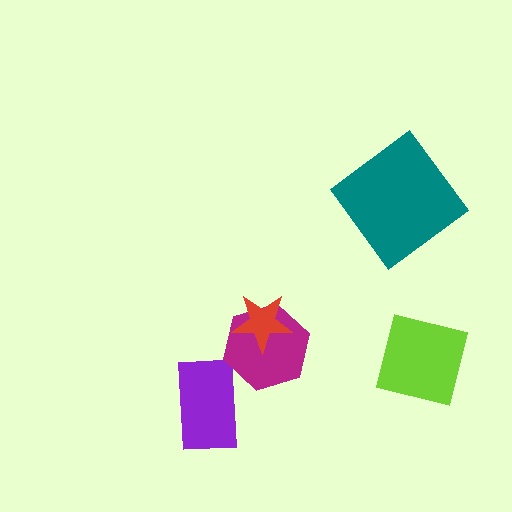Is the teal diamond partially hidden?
No, no other shape covers it.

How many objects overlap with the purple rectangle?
0 objects overlap with the purple rectangle.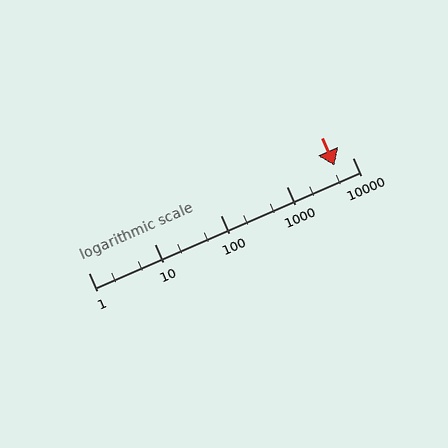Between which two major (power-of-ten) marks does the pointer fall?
The pointer is between 1000 and 10000.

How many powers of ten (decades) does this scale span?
The scale spans 4 decades, from 1 to 10000.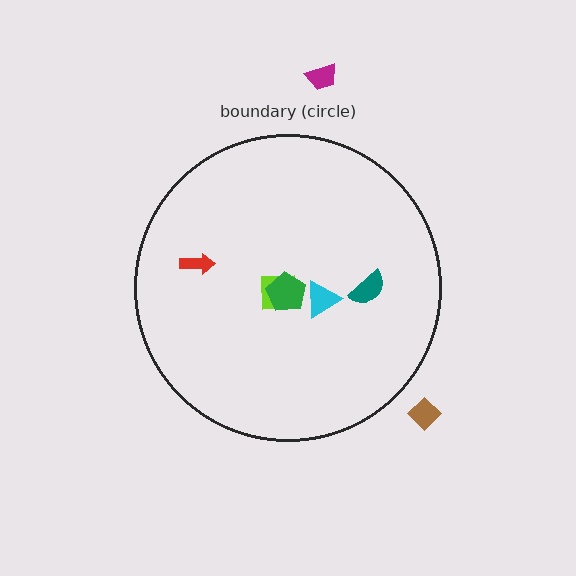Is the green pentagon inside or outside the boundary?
Inside.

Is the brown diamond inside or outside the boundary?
Outside.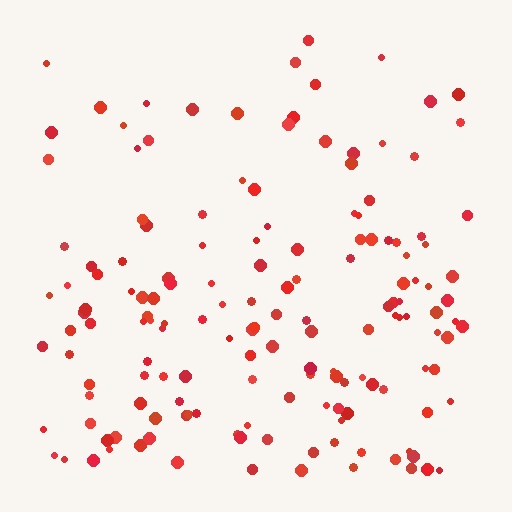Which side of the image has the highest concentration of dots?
The bottom.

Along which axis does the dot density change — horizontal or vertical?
Vertical.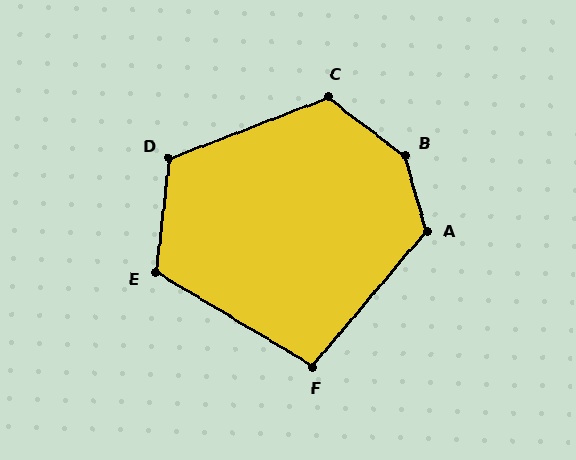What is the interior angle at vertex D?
Approximately 117 degrees (obtuse).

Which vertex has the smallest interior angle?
F, at approximately 99 degrees.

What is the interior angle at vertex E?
Approximately 114 degrees (obtuse).